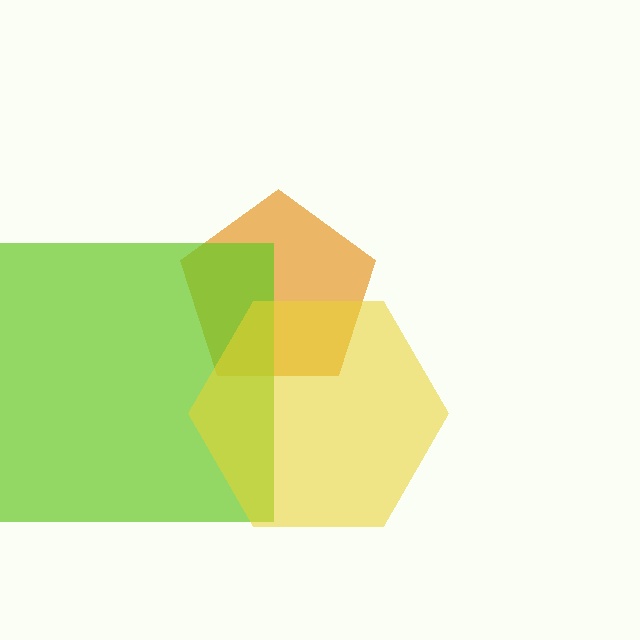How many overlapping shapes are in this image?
There are 3 overlapping shapes in the image.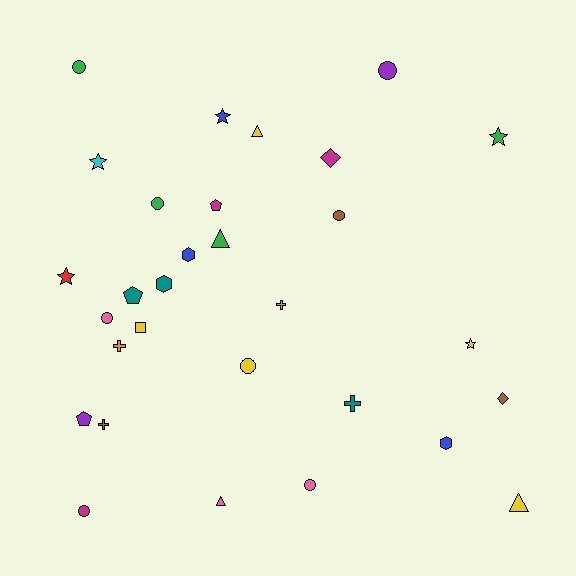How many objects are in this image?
There are 30 objects.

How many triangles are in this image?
There are 4 triangles.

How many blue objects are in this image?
There are 3 blue objects.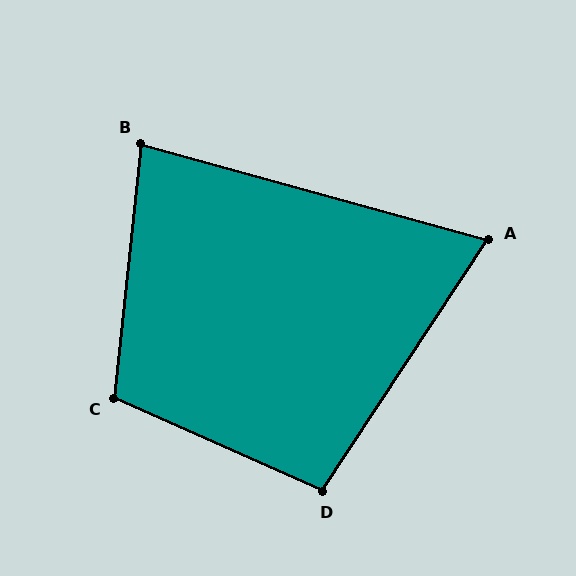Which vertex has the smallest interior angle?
A, at approximately 72 degrees.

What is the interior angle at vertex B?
Approximately 81 degrees (acute).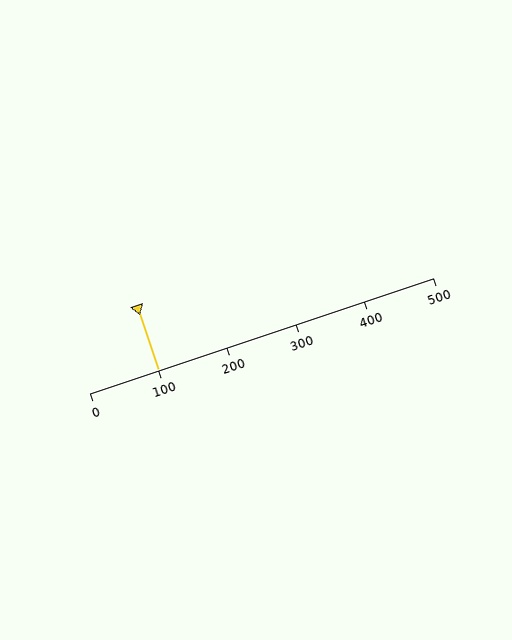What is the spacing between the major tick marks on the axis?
The major ticks are spaced 100 apart.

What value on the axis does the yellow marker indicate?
The marker indicates approximately 100.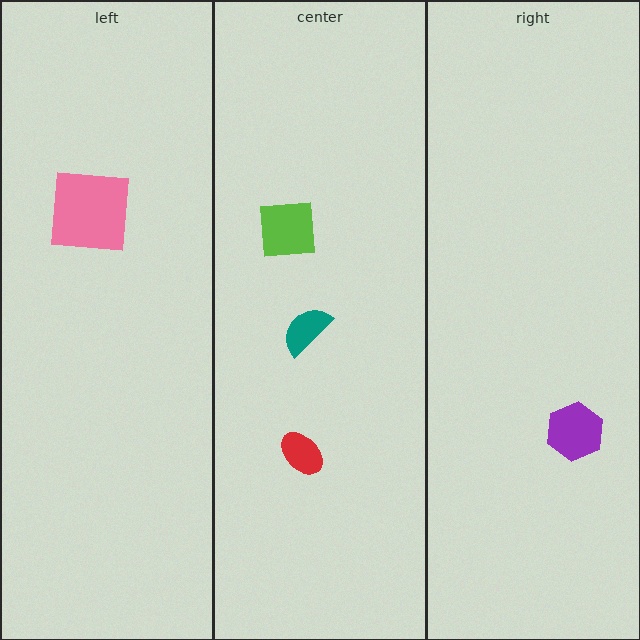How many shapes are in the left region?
1.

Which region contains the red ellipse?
The center region.